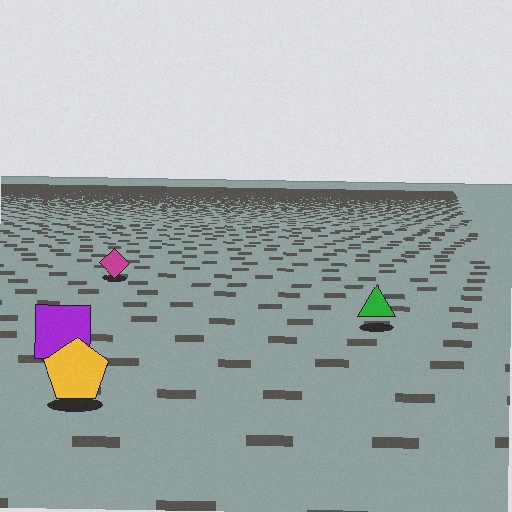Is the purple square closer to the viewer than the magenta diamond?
Yes. The purple square is closer — you can tell from the texture gradient: the ground texture is coarser near it.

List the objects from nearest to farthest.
From nearest to farthest: the yellow pentagon, the purple square, the green triangle, the magenta diamond.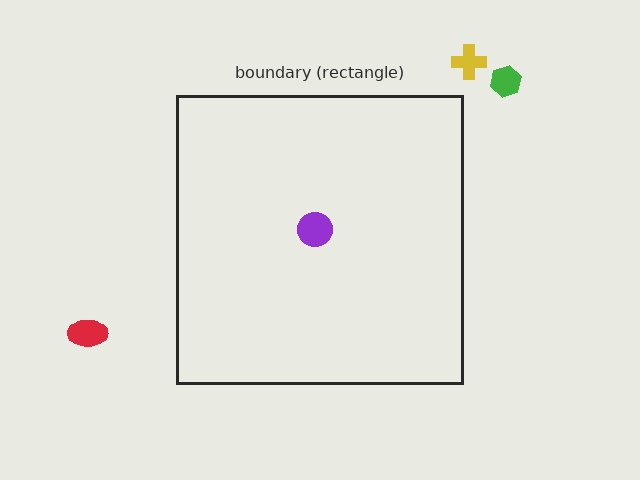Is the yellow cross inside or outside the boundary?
Outside.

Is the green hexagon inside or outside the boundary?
Outside.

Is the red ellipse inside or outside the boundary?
Outside.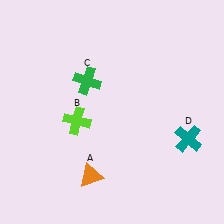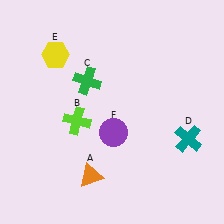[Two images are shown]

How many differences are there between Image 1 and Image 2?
There are 2 differences between the two images.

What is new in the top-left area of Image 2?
A yellow hexagon (E) was added in the top-left area of Image 2.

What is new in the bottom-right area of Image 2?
A purple circle (F) was added in the bottom-right area of Image 2.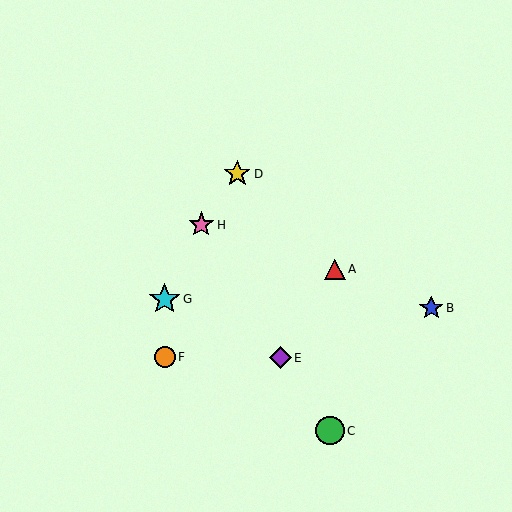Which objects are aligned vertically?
Objects F, G are aligned vertically.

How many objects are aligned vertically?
2 objects (F, G) are aligned vertically.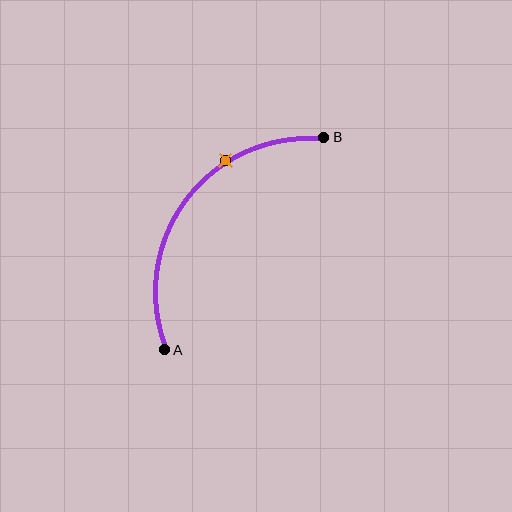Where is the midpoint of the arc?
The arc midpoint is the point on the curve farthest from the straight line joining A and B. It sits above and to the left of that line.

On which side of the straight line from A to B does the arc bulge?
The arc bulges above and to the left of the straight line connecting A and B.